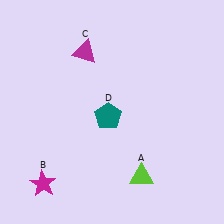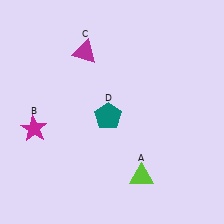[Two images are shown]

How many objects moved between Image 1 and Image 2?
1 object moved between the two images.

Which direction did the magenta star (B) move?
The magenta star (B) moved up.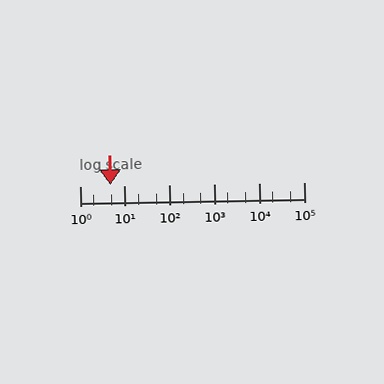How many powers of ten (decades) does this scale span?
The scale spans 5 decades, from 1 to 100000.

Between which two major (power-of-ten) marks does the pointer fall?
The pointer is between 1 and 10.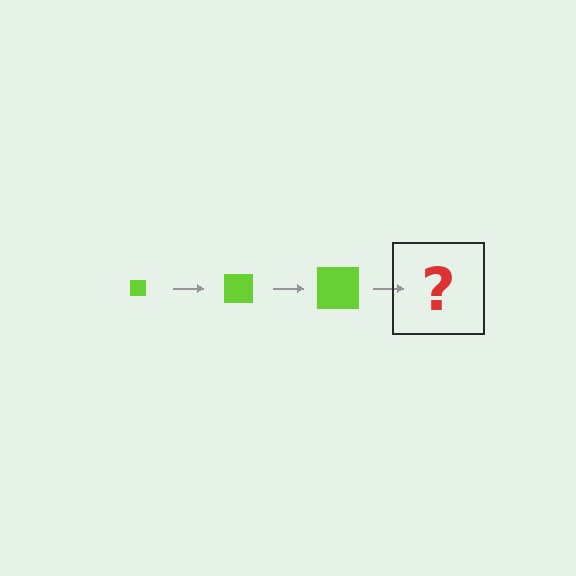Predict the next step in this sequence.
The next step is a lime square, larger than the previous one.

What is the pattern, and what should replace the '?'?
The pattern is that the square gets progressively larger each step. The '?' should be a lime square, larger than the previous one.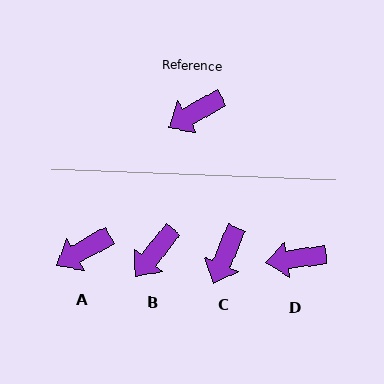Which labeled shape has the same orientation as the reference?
A.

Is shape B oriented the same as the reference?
No, it is off by about 22 degrees.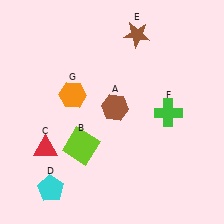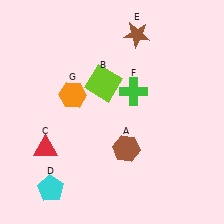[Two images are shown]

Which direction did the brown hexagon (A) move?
The brown hexagon (A) moved down.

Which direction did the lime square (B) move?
The lime square (B) moved up.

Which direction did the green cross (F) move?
The green cross (F) moved left.